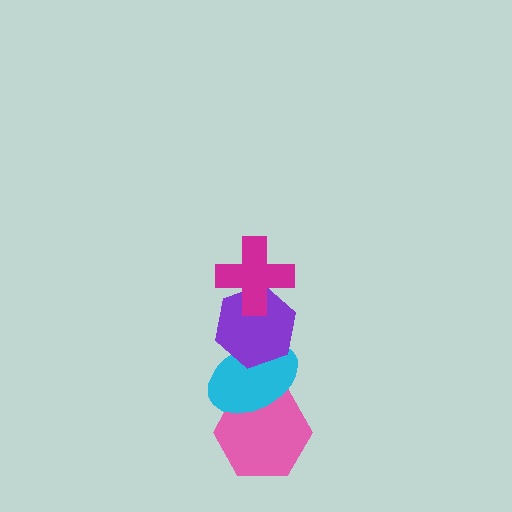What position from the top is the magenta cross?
The magenta cross is 1st from the top.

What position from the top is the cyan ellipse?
The cyan ellipse is 3rd from the top.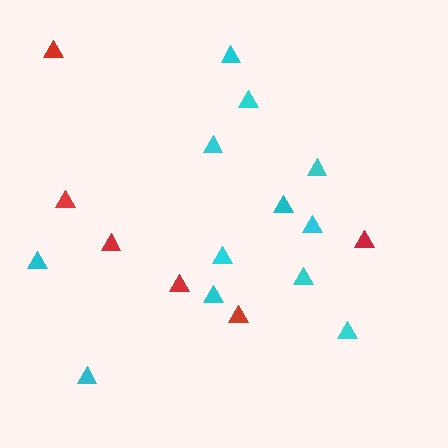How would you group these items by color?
There are 2 groups: one group of red triangles (6) and one group of cyan triangles (12).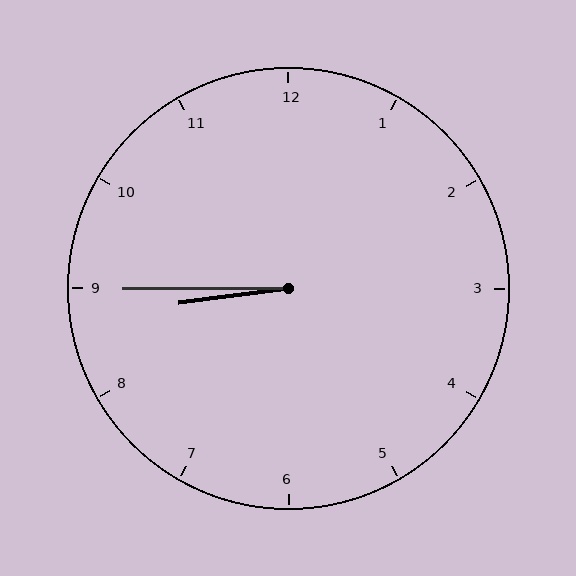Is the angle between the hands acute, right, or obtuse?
It is acute.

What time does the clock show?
8:45.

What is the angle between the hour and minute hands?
Approximately 8 degrees.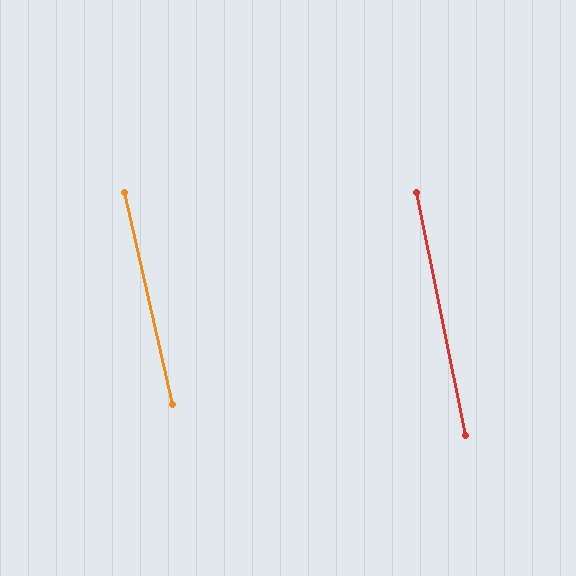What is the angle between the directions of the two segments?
Approximately 1 degree.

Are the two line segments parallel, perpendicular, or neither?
Parallel — their directions differ by only 1.4°.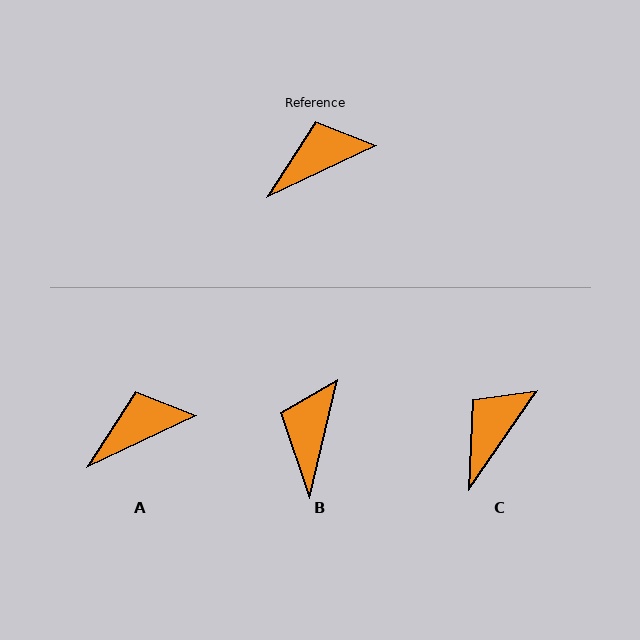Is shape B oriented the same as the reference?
No, it is off by about 52 degrees.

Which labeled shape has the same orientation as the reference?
A.